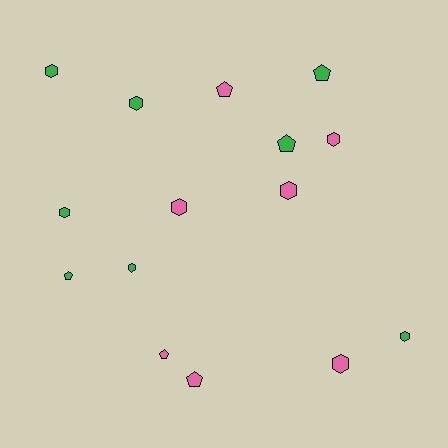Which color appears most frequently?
Green, with 8 objects.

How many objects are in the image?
There are 15 objects.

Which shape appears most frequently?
Hexagon, with 9 objects.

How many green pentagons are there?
There are 3 green pentagons.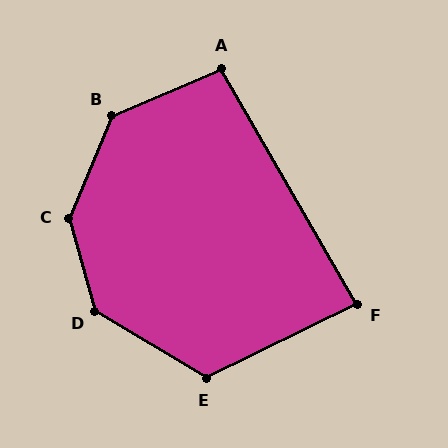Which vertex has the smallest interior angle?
F, at approximately 86 degrees.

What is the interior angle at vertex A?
Approximately 96 degrees (obtuse).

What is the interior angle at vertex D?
Approximately 137 degrees (obtuse).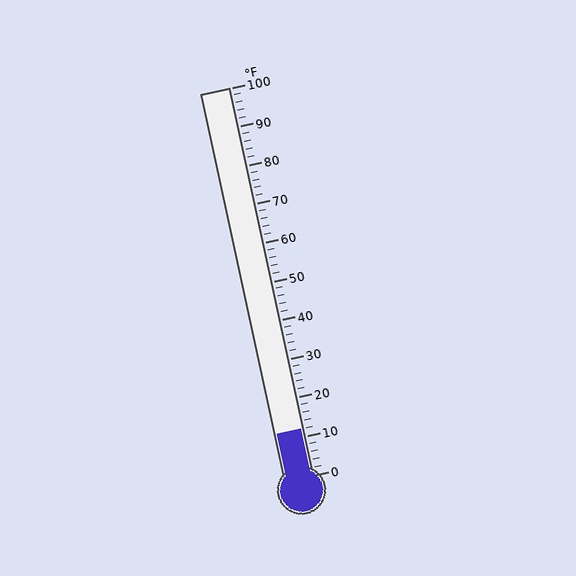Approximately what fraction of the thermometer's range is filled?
The thermometer is filled to approximately 10% of its range.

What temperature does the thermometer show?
The thermometer shows approximately 12°F.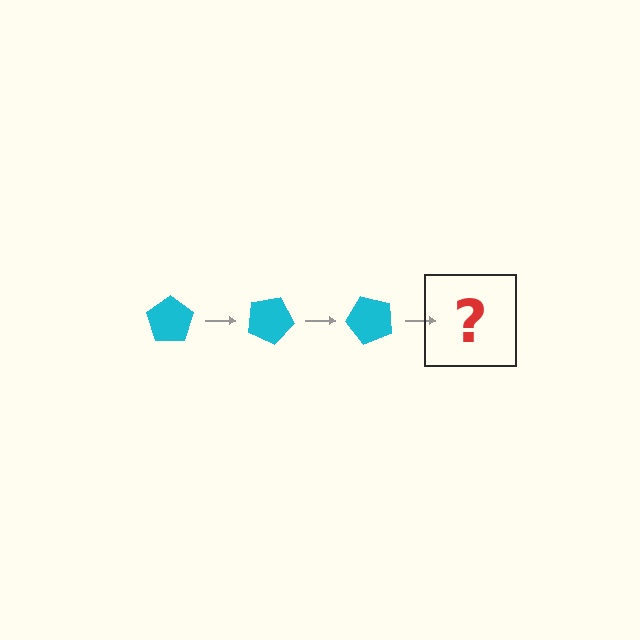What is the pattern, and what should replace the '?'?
The pattern is that the pentagon rotates 25 degrees each step. The '?' should be a cyan pentagon rotated 75 degrees.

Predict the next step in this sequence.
The next step is a cyan pentagon rotated 75 degrees.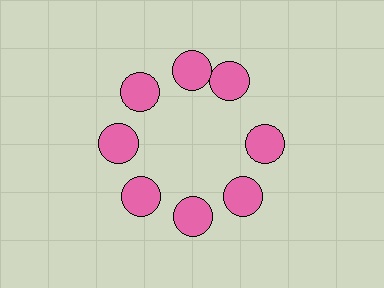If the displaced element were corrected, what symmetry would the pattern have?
It would have 8-fold rotational symmetry — the pattern would map onto itself every 45 degrees.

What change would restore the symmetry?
The symmetry would be restored by rotating it back into even spacing with its neighbors so that all 8 circles sit at equal angles and equal distance from the center.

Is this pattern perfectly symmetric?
No. The 8 pink circles are arranged in a ring, but one element near the 2 o'clock position is rotated out of alignment along the ring, breaking the 8-fold rotational symmetry.